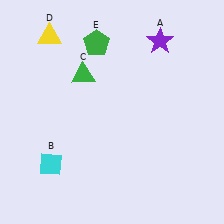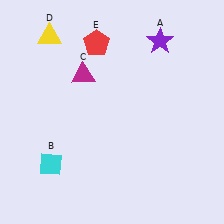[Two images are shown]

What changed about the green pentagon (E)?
In Image 1, E is green. In Image 2, it changed to red.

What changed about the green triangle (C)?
In Image 1, C is green. In Image 2, it changed to magenta.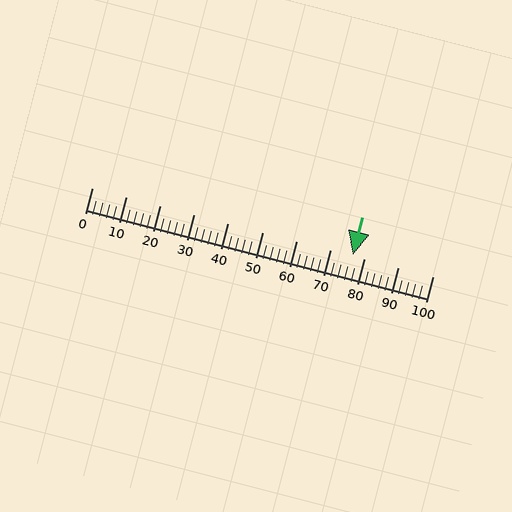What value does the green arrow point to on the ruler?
The green arrow points to approximately 77.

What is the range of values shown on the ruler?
The ruler shows values from 0 to 100.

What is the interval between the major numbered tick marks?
The major tick marks are spaced 10 units apart.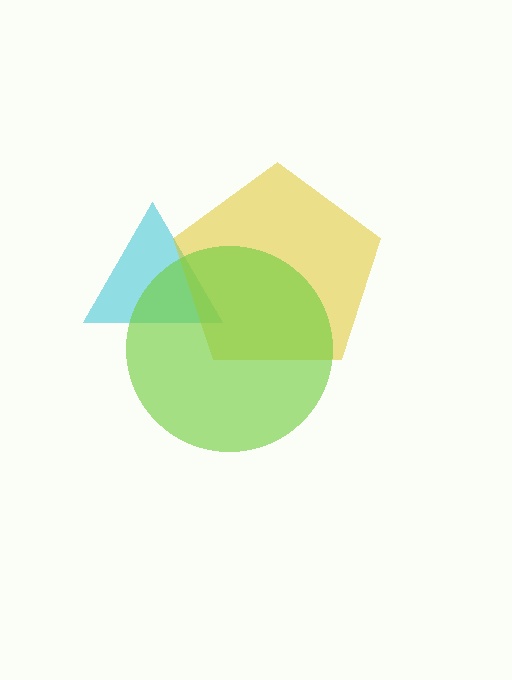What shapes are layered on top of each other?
The layered shapes are: a cyan triangle, a yellow pentagon, a lime circle.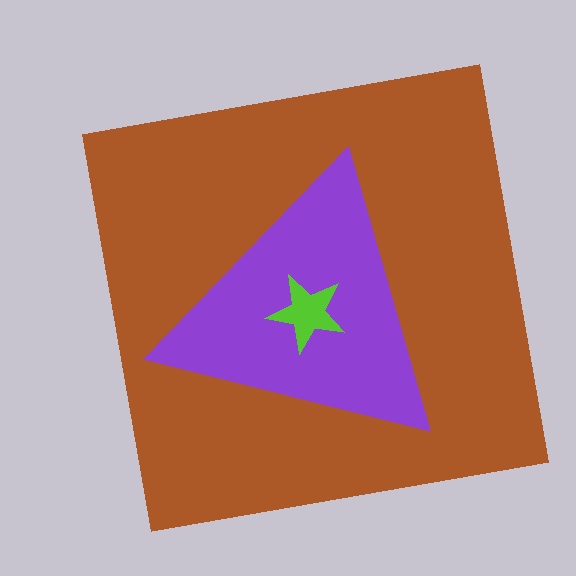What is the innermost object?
The lime star.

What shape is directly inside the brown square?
The purple triangle.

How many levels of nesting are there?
3.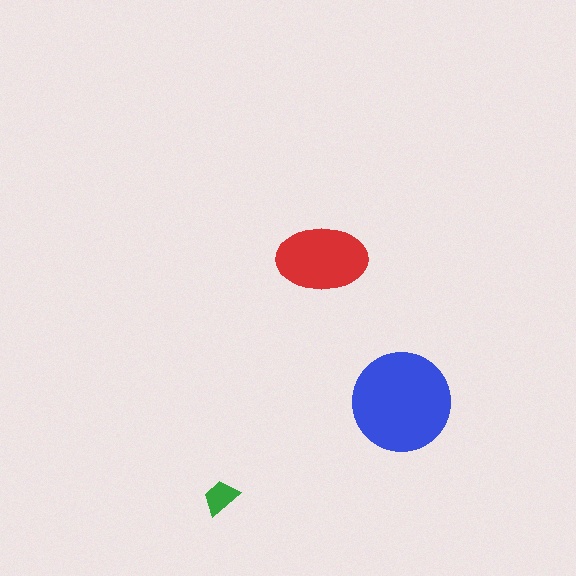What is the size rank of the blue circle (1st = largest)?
1st.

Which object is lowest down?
The green trapezoid is bottommost.